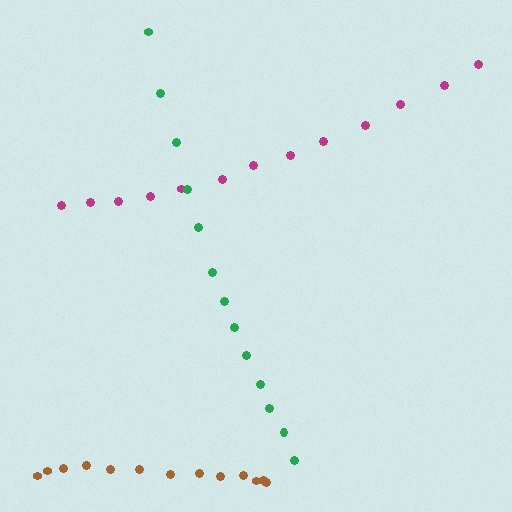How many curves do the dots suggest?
There are 3 distinct paths.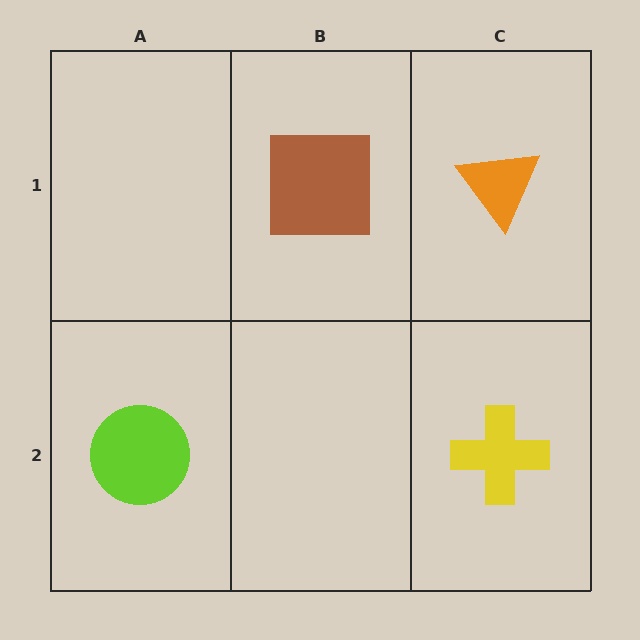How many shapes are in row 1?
2 shapes.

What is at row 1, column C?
An orange triangle.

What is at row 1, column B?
A brown square.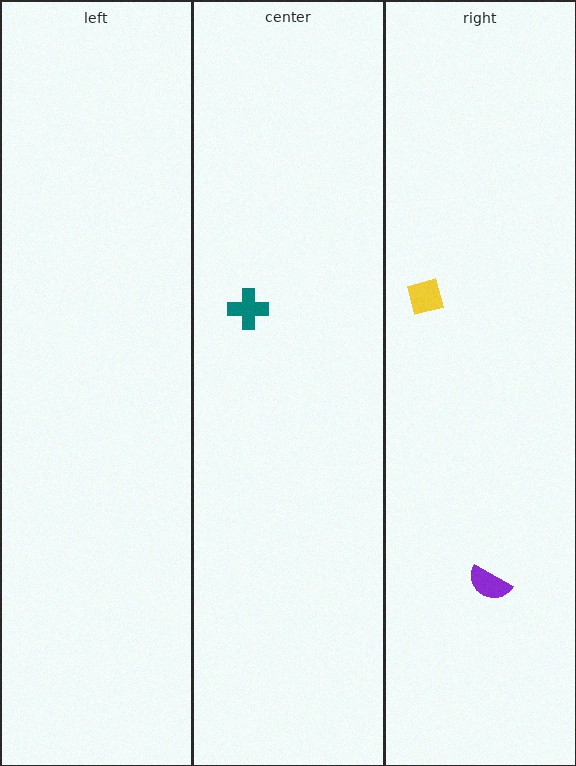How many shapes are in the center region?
1.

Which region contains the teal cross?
The center region.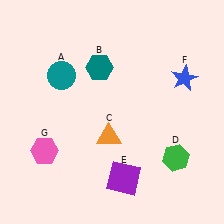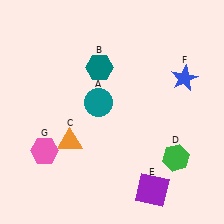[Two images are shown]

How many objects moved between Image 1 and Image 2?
3 objects moved between the two images.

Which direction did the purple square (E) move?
The purple square (E) moved right.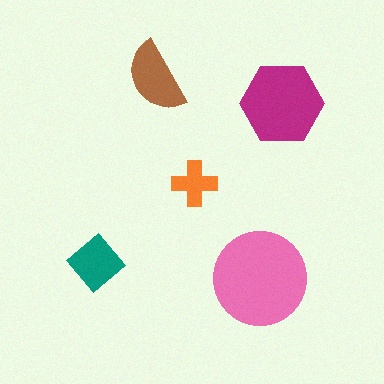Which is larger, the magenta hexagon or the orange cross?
The magenta hexagon.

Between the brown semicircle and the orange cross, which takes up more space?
The brown semicircle.